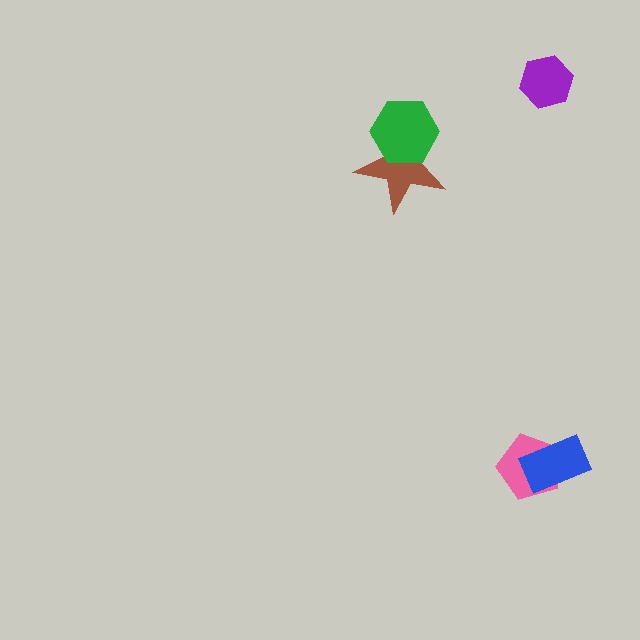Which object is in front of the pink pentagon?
The blue rectangle is in front of the pink pentagon.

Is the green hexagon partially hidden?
No, no other shape covers it.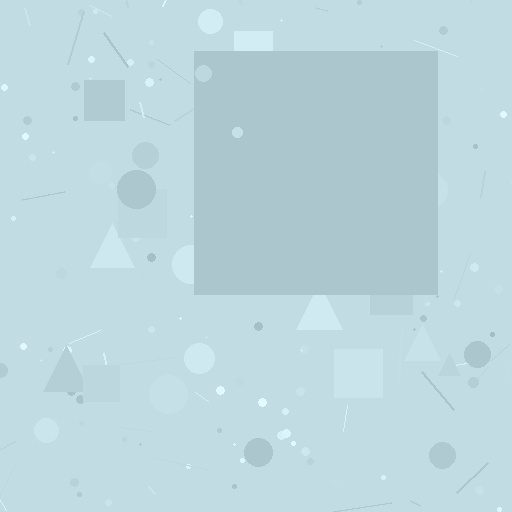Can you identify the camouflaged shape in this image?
The camouflaged shape is a square.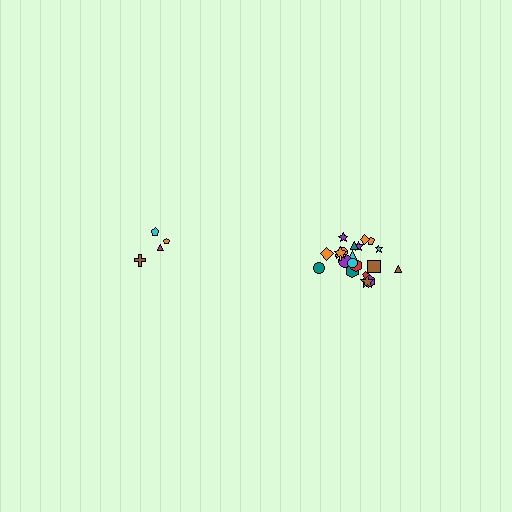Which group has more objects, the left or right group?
The right group.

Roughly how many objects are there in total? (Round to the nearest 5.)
Roughly 25 objects in total.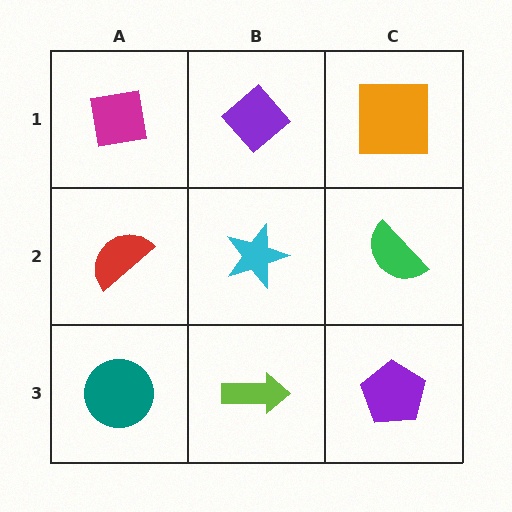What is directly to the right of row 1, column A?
A purple diamond.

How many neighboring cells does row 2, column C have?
3.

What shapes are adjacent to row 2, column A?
A magenta square (row 1, column A), a teal circle (row 3, column A), a cyan star (row 2, column B).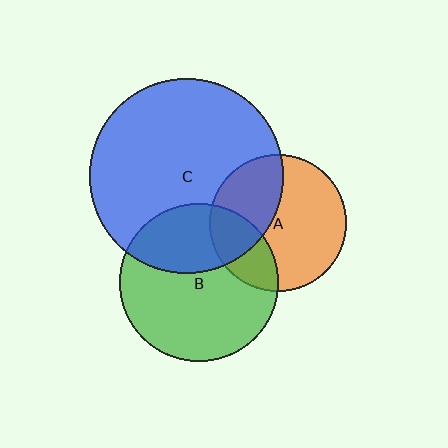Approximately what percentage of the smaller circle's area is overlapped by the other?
Approximately 25%.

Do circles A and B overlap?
Yes.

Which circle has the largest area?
Circle C (blue).